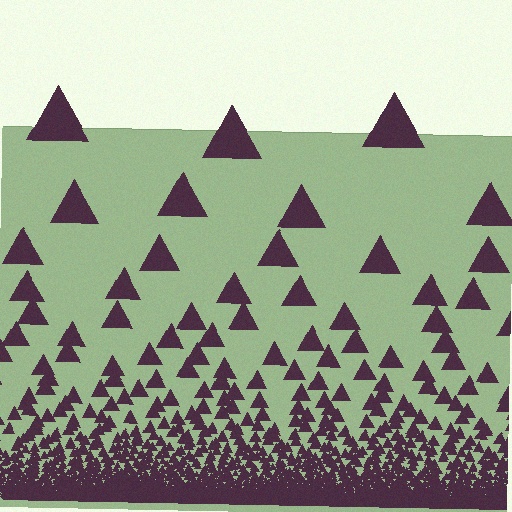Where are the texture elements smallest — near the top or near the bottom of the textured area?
Near the bottom.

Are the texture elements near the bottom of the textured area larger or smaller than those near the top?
Smaller. The gradient is inverted — elements near the bottom are smaller and denser.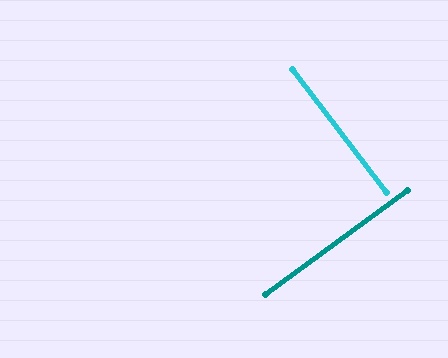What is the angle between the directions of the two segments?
Approximately 89 degrees.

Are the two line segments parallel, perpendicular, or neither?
Perpendicular — they meet at approximately 89°.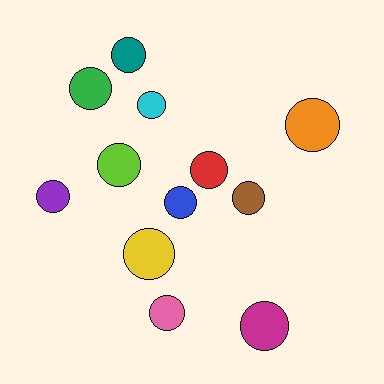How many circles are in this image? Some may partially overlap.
There are 12 circles.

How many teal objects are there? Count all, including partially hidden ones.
There is 1 teal object.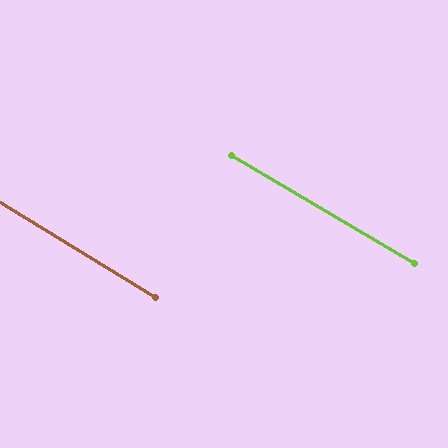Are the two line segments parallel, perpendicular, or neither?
Parallel — their directions differ by only 0.4°.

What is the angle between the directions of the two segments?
Approximately 0 degrees.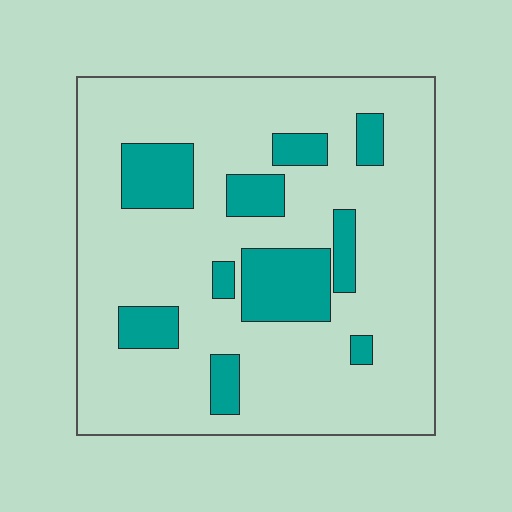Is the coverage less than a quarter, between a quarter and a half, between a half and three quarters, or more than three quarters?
Less than a quarter.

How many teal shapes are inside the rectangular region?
10.